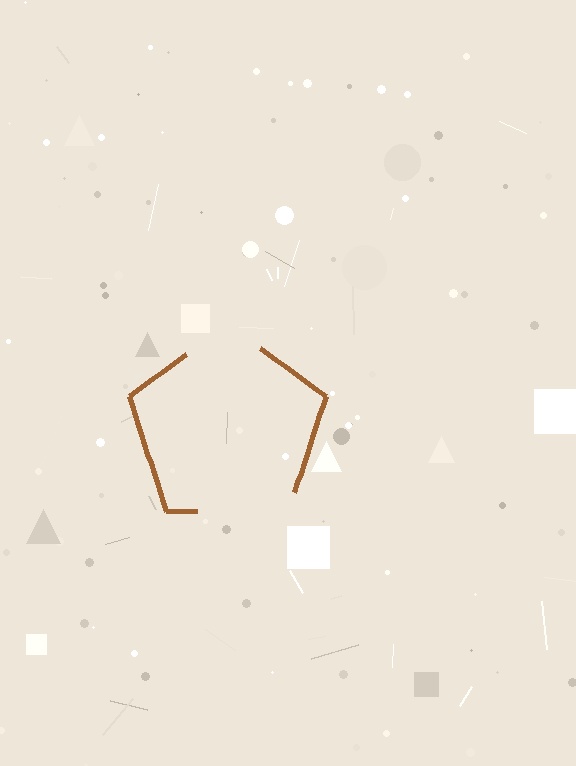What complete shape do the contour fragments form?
The contour fragments form a pentagon.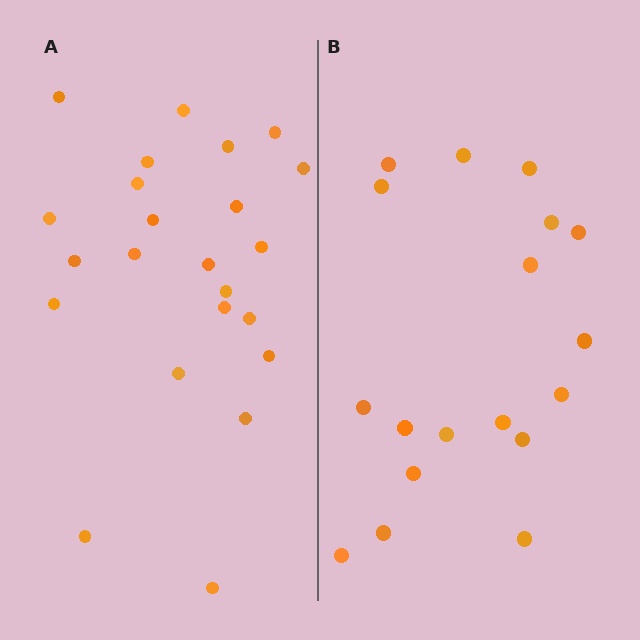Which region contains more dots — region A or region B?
Region A (the left region) has more dots.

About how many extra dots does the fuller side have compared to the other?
Region A has about 5 more dots than region B.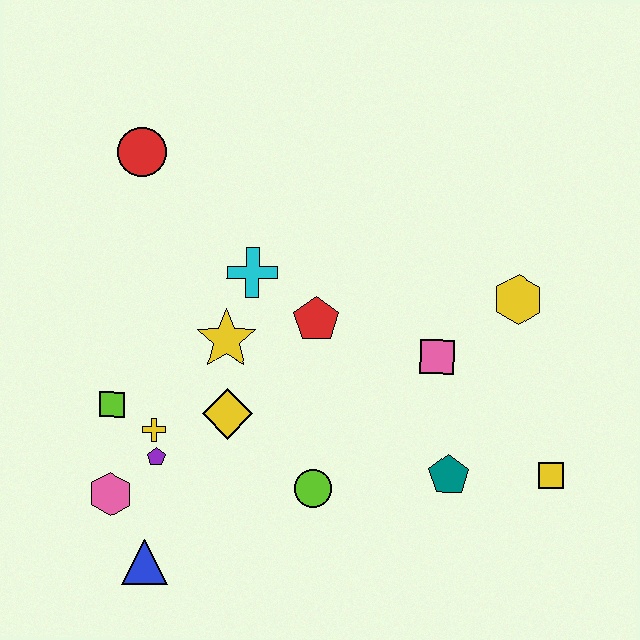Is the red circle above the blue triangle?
Yes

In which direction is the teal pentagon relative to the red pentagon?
The teal pentagon is below the red pentagon.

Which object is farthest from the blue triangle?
The yellow hexagon is farthest from the blue triangle.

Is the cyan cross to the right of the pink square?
No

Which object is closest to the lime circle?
The yellow diamond is closest to the lime circle.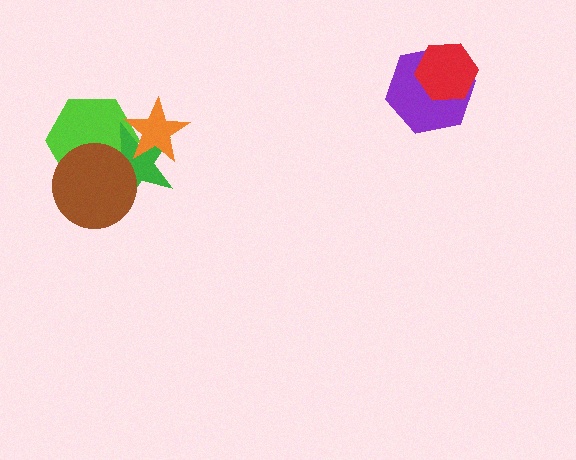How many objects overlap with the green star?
3 objects overlap with the green star.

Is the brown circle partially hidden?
No, no other shape covers it.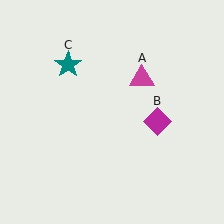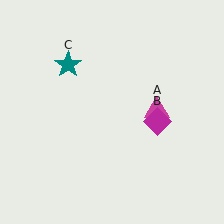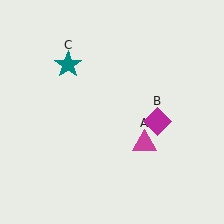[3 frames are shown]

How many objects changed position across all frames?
1 object changed position: magenta triangle (object A).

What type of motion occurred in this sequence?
The magenta triangle (object A) rotated clockwise around the center of the scene.